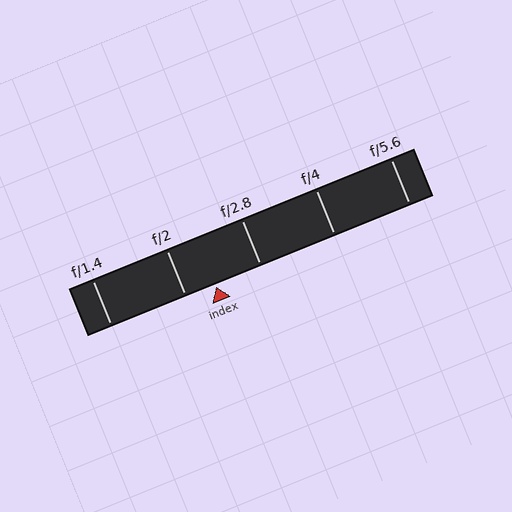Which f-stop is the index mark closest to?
The index mark is closest to f/2.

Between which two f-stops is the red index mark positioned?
The index mark is between f/2 and f/2.8.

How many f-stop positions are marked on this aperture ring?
There are 5 f-stop positions marked.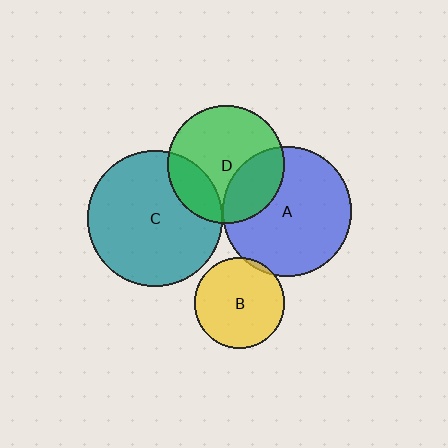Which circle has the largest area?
Circle C (teal).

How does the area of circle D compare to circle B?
Approximately 1.7 times.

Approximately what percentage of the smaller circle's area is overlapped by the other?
Approximately 5%.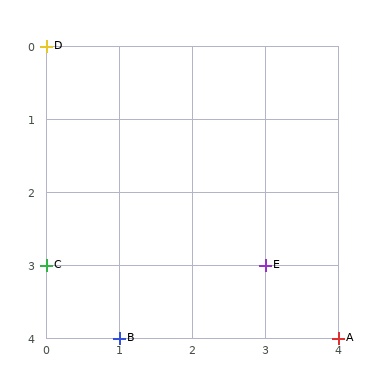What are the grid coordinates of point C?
Point C is at grid coordinates (0, 3).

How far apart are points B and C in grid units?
Points B and C are 1 column and 1 row apart (about 1.4 grid units diagonally).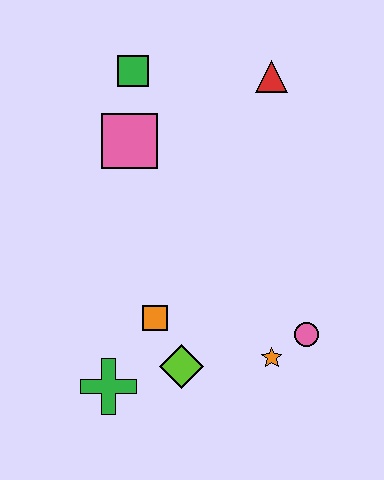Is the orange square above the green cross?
Yes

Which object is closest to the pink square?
The green square is closest to the pink square.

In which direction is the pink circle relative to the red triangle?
The pink circle is below the red triangle.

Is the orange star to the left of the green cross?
No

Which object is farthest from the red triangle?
The green cross is farthest from the red triangle.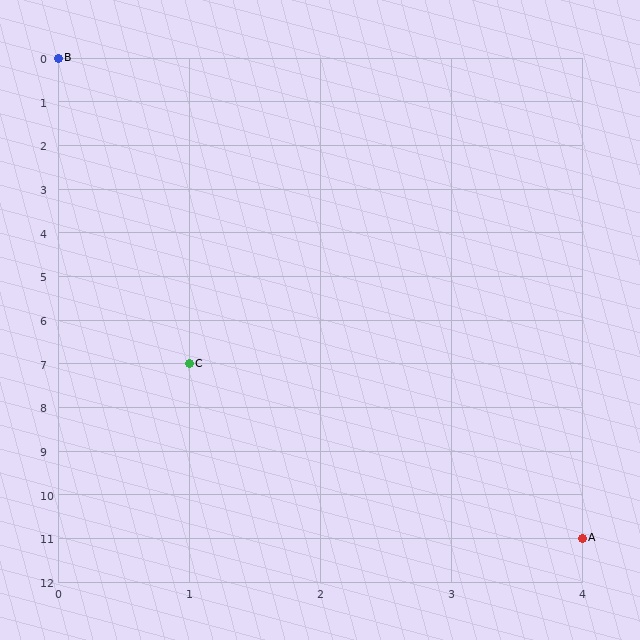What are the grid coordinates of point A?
Point A is at grid coordinates (4, 11).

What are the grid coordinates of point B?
Point B is at grid coordinates (0, 0).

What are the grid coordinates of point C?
Point C is at grid coordinates (1, 7).